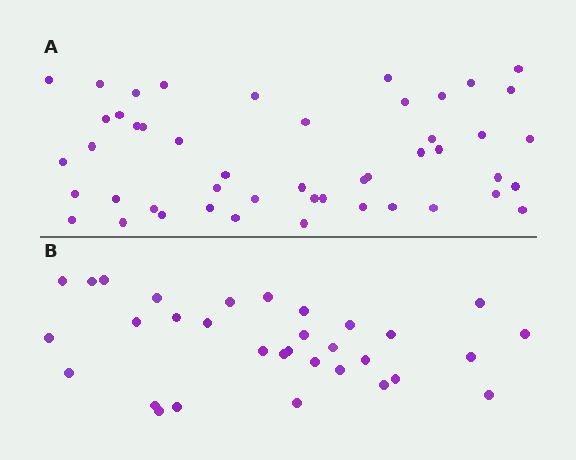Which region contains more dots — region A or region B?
Region A (the top region) has more dots.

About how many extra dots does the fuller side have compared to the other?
Region A has approximately 15 more dots than region B.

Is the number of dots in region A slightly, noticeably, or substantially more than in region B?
Region A has substantially more. The ratio is roughly 1.5 to 1.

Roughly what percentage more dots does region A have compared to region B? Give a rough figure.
About 50% more.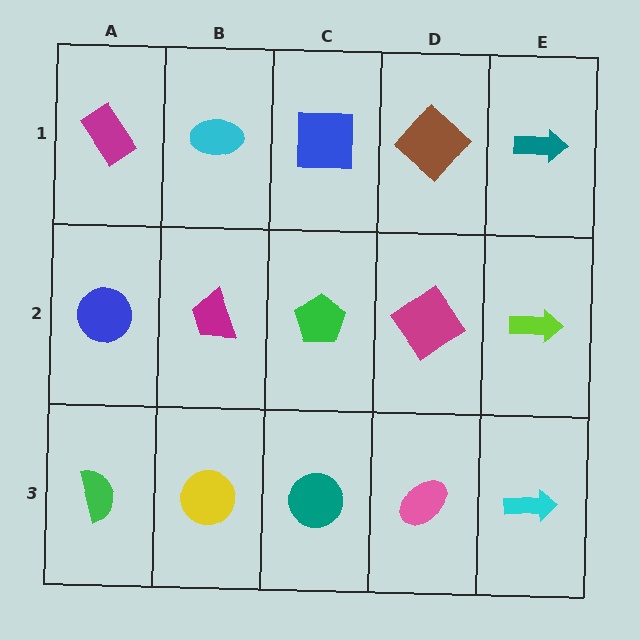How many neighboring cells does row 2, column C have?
4.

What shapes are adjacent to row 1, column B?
A magenta trapezoid (row 2, column B), a magenta rectangle (row 1, column A), a blue square (row 1, column C).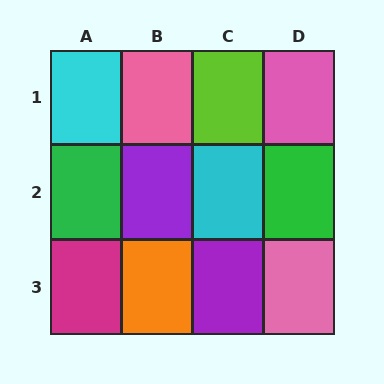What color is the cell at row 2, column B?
Purple.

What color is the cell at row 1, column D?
Pink.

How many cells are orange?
1 cell is orange.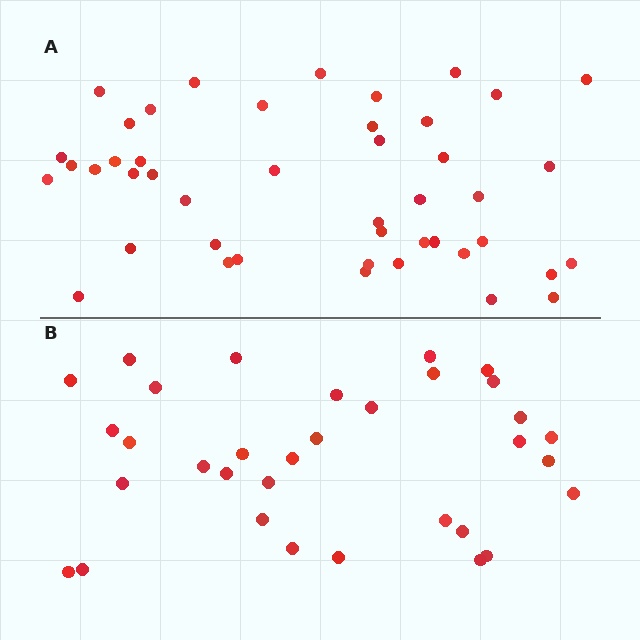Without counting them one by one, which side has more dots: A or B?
Region A (the top region) has more dots.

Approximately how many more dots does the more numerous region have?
Region A has roughly 12 or so more dots than region B.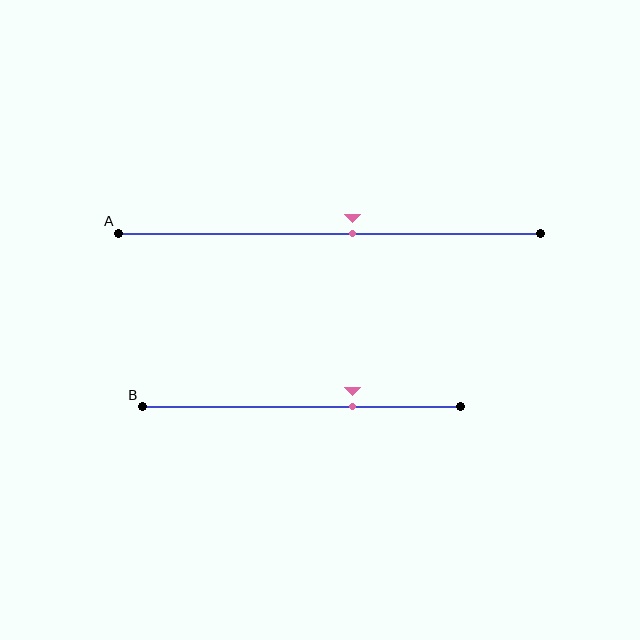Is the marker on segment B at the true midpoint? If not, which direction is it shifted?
No, the marker on segment B is shifted to the right by about 16% of the segment length.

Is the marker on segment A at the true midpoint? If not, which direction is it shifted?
No, the marker on segment A is shifted to the right by about 5% of the segment length.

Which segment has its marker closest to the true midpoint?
Segment A has its marker closest to the true midpoint.